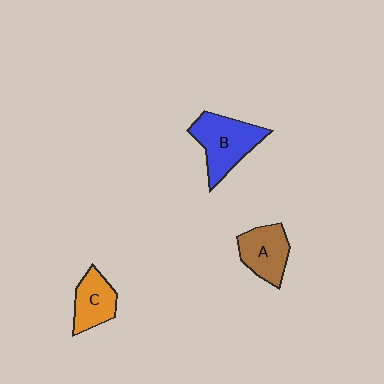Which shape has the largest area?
Shape B (blue).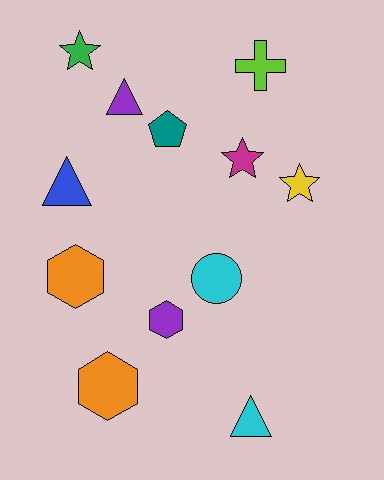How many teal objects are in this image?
There is 1 teal object.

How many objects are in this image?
There are 12 objects.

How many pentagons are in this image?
There is 1 pentagon.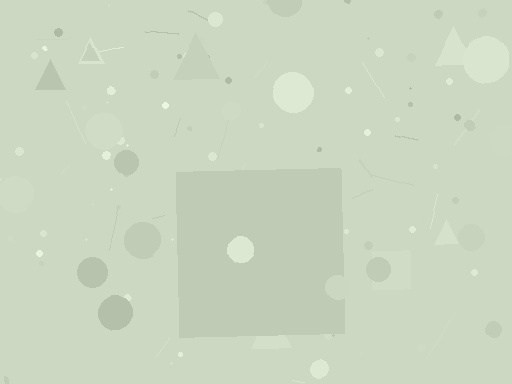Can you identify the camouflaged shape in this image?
The camouflaged shape is a square.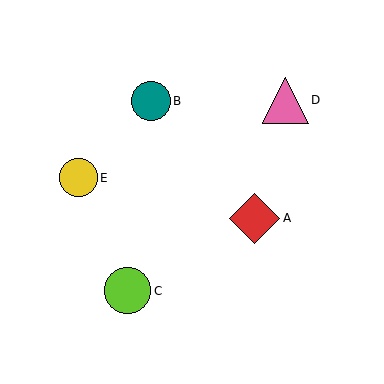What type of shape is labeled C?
Shape C is a lime circle.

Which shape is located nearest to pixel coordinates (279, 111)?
The pink triangle (labeled D) at (285, 100) is nearest to that location.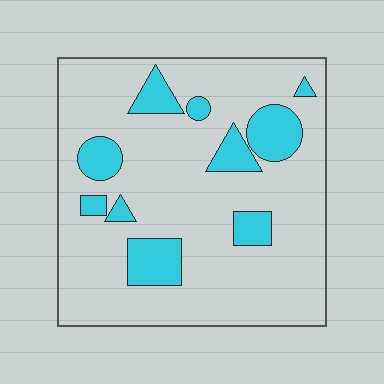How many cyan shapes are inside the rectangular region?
10.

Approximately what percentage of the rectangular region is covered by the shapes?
Approximately 20%.